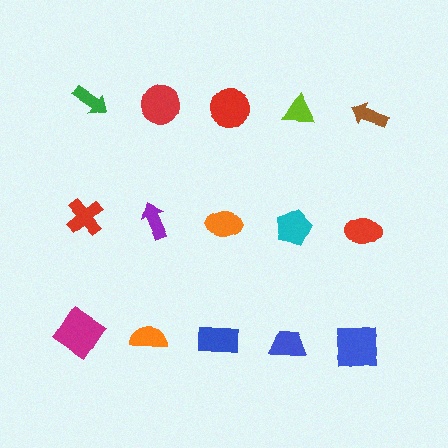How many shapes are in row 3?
5 shapes.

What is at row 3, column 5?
A blue square.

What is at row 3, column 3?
A blue rectangle.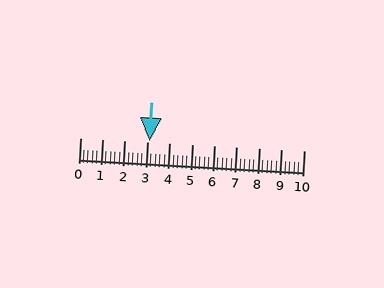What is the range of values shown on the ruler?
The ruler shows values from 0 to 10.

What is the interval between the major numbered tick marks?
The major tick marks are spaced 1 units apart.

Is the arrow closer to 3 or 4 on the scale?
The arrow is closer to 3.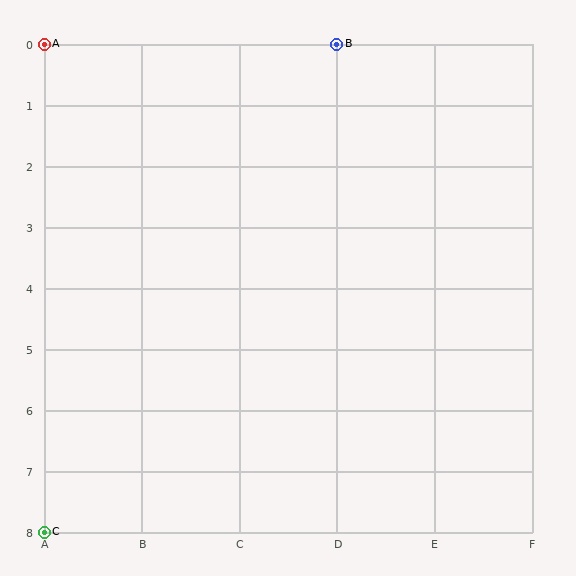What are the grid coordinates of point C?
Point C is at grid coordinates (A, 8).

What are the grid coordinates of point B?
Point B is at grid coordinates (D, 0).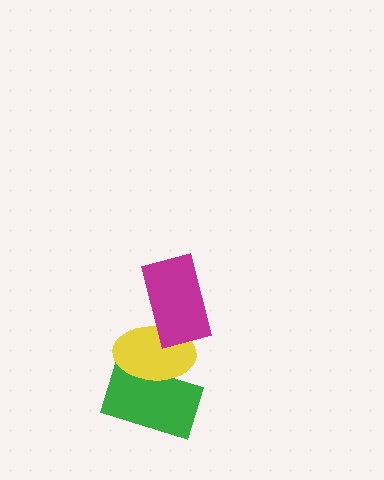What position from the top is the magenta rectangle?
The magenta rectangle is 1st from the top.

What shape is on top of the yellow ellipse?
The magenta rectangle is on top of the yellow ellipse.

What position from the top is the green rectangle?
The green rectangle is 3rd from the top.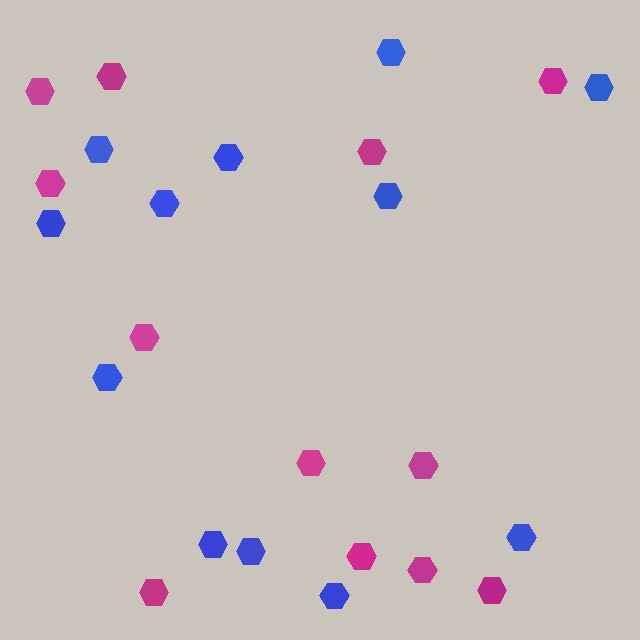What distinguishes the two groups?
There are 2 groups: one group of blue hexagons (12) and one group of magenta hexagons (12).